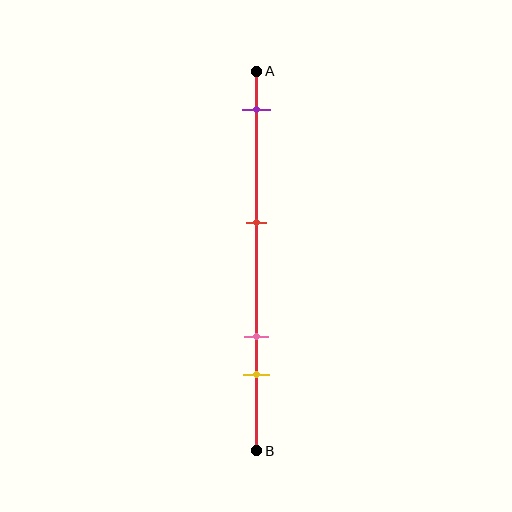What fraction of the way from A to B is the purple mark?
The purple mark is approximately 10% (0.1) of the way from A to B.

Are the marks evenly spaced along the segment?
No, the marks are not evenly spaced.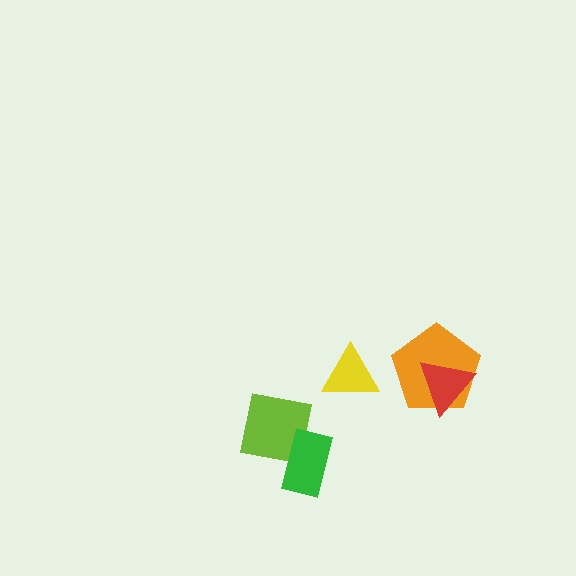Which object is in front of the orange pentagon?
The red triangle is in front of the orange pentagon.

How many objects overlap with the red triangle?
1 object overlaps with the red triangle.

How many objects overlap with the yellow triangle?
0 objects overlap with the yellow triangle.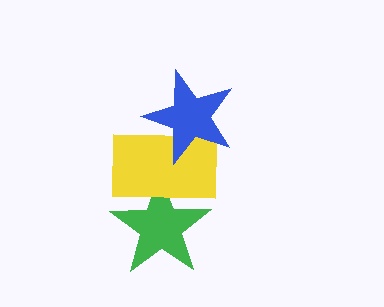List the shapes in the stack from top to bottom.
From top to bottom: the blue star, the yellow rectangle, the green star.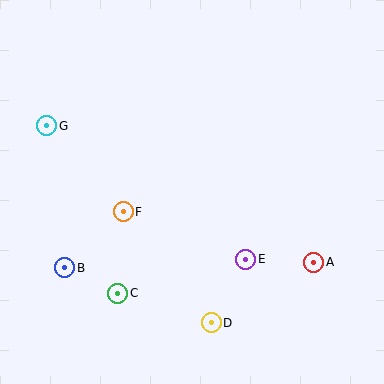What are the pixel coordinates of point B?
Point B is at (65, 268).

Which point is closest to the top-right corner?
Point A is closest to the top-right corner.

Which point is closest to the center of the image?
Point F at (123, 212) is closest to the center.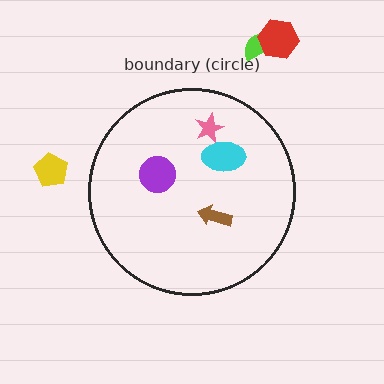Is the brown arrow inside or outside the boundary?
Inside.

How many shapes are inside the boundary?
4 inside, 3 outside.